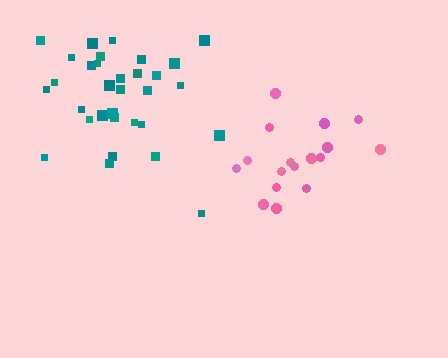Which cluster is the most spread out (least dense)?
Pink.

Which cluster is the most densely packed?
Teal.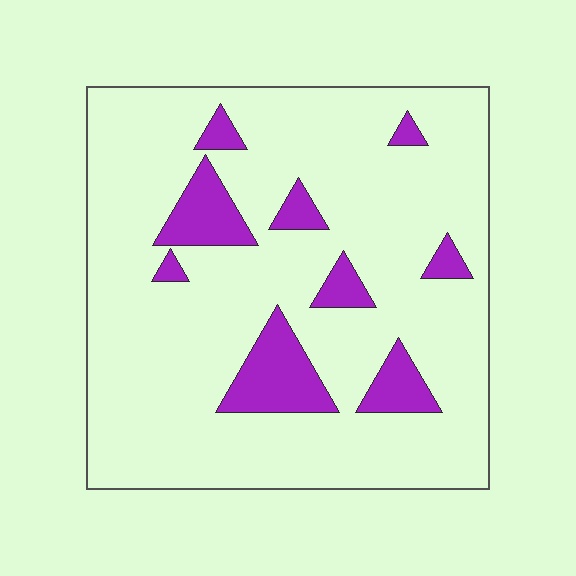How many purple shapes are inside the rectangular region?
9.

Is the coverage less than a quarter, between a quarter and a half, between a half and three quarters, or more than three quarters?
Less than a quarter.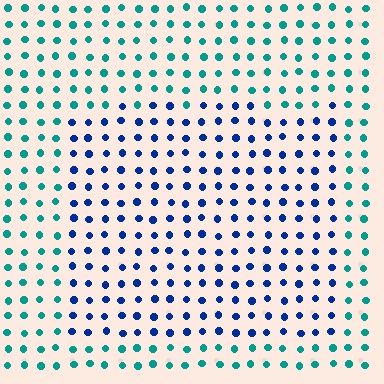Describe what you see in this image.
The image is filled with small teal elements in a uniform arrangement. A rectangle-shaped region is visible where the elements are tinted to a slightly different hue, forming a subtle color boundary.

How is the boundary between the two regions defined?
The boundary is defined purely by a slight shift in hue (about 49 degrees). Spacing, size, and orientation are identical on both sides.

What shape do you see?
I see a rectangle.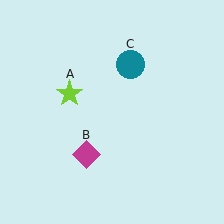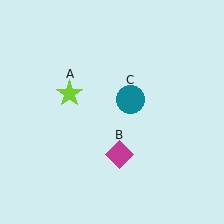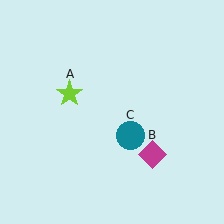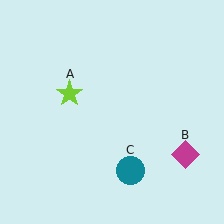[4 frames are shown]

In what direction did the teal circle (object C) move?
The teal circle (object C) moved down.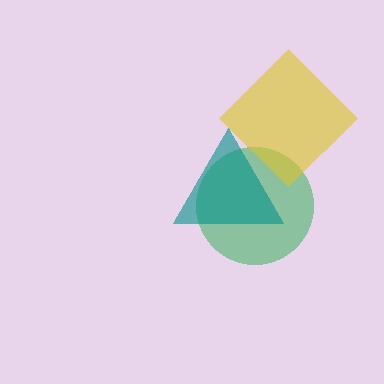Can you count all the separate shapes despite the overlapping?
Yes, there are 3 separate shapes.